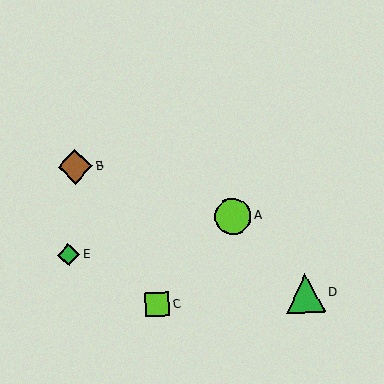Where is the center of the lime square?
The center of the lime square is at (157, 305).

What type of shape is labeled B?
Shape B is a brown diamond.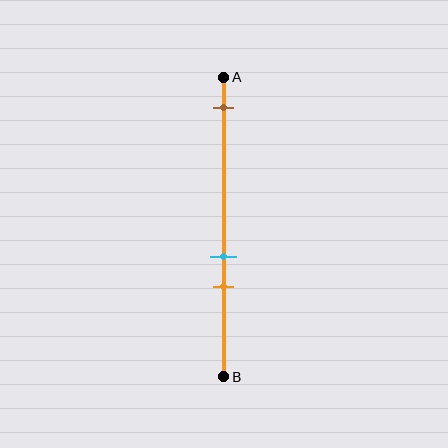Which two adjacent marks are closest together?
The cyan and orange marks are the closest adjacent pair.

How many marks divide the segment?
There are 3 marks dividing the segment.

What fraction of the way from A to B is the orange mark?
The orange mark is approximately 70% (0.7) of the way from A to B.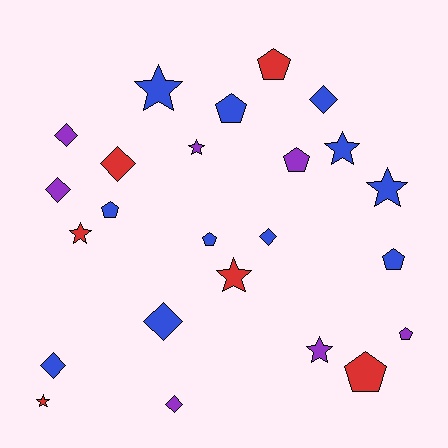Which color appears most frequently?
Blue, with 11 objects.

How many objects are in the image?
There are 24 objects.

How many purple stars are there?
There are 2 purple stars.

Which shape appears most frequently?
Star, with 8 objects.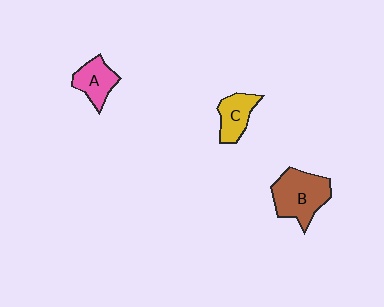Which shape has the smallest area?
Shape C (yellow).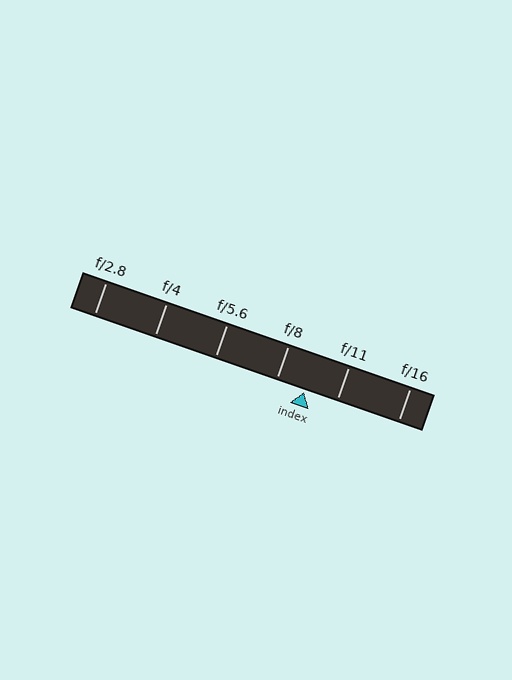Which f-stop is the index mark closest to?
The index mark is closest to f/8.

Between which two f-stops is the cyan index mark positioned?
The index mark is between f/8 and f/11.